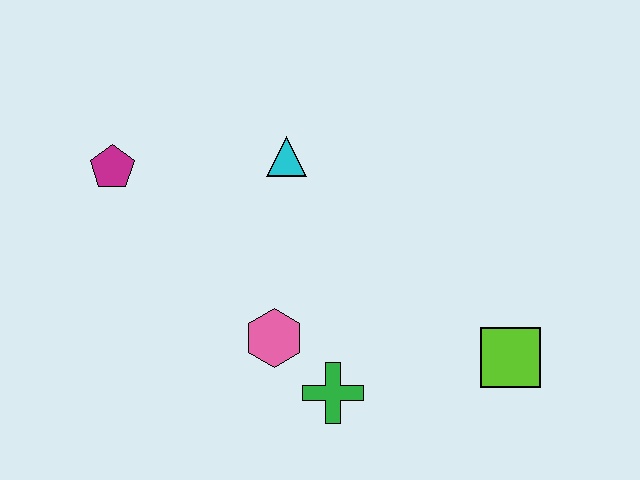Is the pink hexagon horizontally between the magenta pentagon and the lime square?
Yes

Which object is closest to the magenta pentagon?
The cyan triangle is closest to the magenta pentagon.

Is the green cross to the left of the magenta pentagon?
No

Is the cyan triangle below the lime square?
No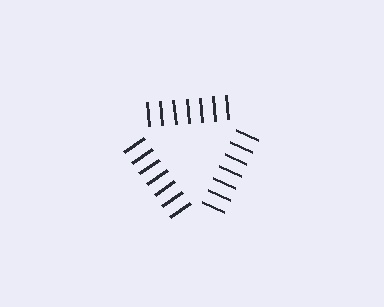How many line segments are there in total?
21 — 7 along each of the 3 edges.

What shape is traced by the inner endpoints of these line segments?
An illusory triangle — the line segments terminate on its edges but no continuous stroke is drawn.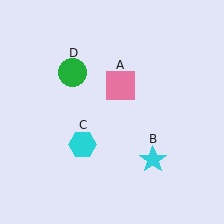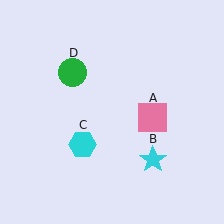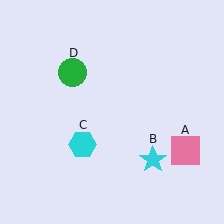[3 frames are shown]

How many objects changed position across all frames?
1 object changed position: pink square (object A).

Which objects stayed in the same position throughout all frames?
Cyan star (object B) and cyan hexagon (object C) and green circle (object D) remained stationary.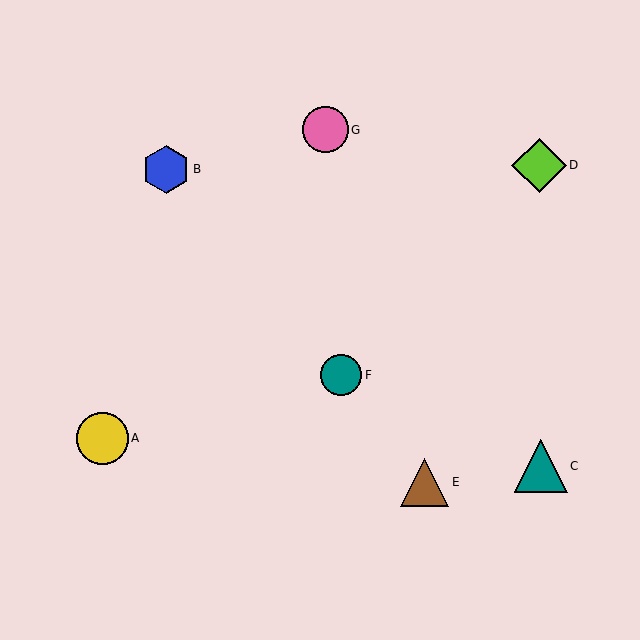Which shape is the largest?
The lime diamond (labeled D) is the largest.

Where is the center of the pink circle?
The center of the pink circle is at (326, 130).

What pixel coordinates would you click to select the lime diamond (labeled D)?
Click at (539, 165) to select the lime diamond D.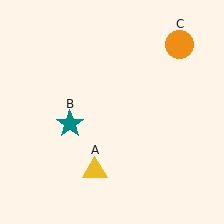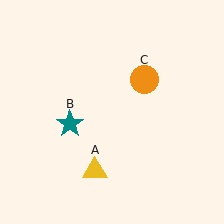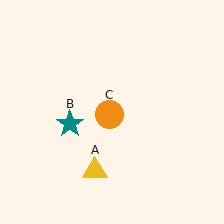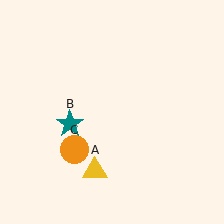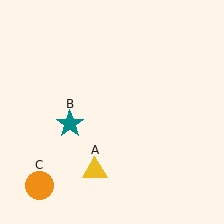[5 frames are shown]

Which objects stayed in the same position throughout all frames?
Yellow triangle (object A) and teal star (object B) remained stationary.